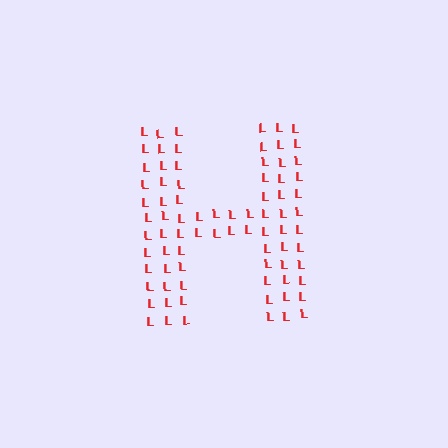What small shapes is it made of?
It is made of small letter L's.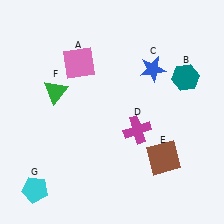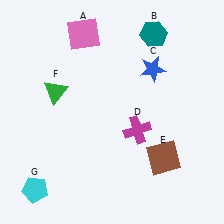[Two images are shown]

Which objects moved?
The objects that moved are: the pink square (A), the teal hexagon (B).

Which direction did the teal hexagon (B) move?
The teal hexagon (B) moved up.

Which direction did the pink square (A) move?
The pink square (A) moved up.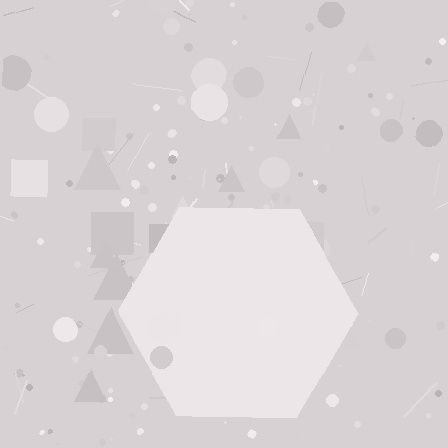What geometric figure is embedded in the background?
A hexagon is embedded in the background.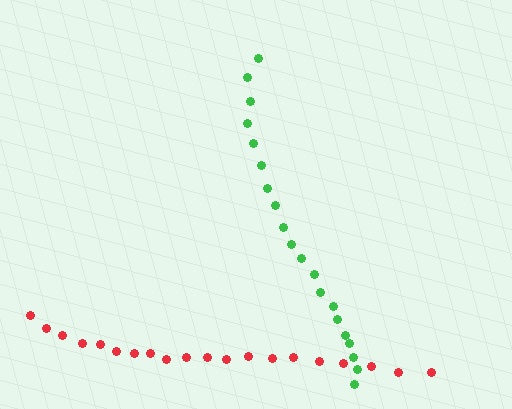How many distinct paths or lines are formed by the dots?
There are 2 distinct paths.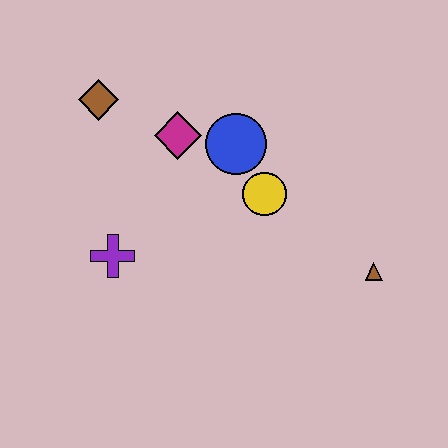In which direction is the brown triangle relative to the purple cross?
The brown triangle is to the right of the purple cross.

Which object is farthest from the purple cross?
The brown triangle is farthest from the purple cross.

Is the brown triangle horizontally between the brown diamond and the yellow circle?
No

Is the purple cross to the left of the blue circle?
Yes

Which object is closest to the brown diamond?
The magenta diamond is closest to the brown diamond.